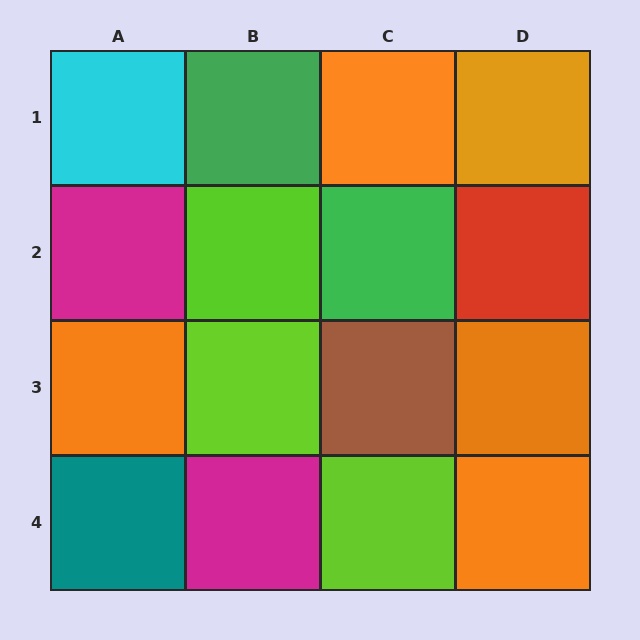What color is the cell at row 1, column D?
Orange.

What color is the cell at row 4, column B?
Magenta.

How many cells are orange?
5 cells are orange.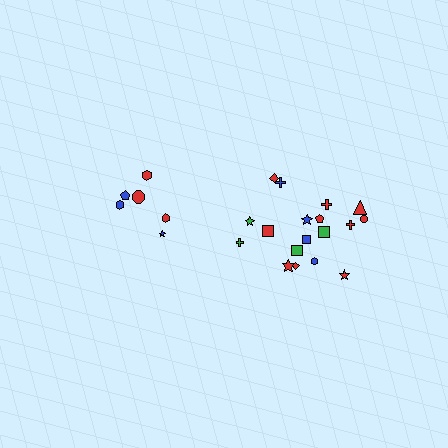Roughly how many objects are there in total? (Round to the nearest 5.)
Roughly 25 objects in total.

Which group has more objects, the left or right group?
The right group.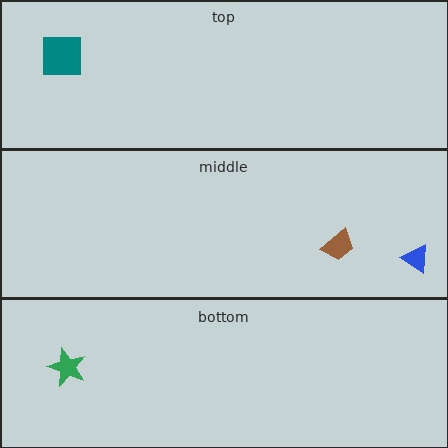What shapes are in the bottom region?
The green star.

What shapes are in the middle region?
The brown trapezoid, the blue triangle.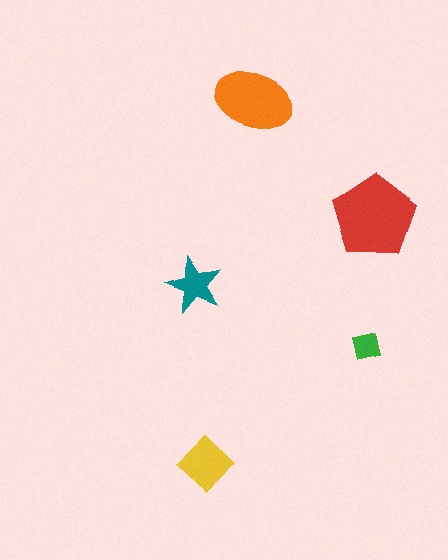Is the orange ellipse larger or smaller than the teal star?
Larger.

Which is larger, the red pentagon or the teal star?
The red pentagon.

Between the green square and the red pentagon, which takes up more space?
The red pentagon.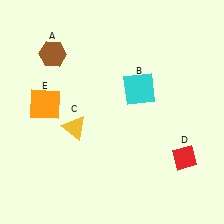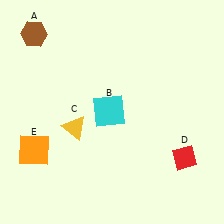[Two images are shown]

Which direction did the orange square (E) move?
The orange square (E) moved down.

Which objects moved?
The objects that moved are: the brown hexagon (A), the cyan square (B), the orange square (E).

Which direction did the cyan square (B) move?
The cyan square (B) moved left.